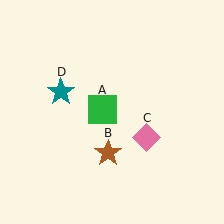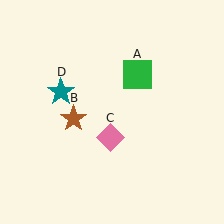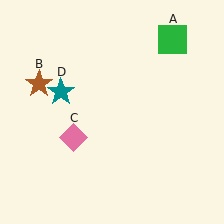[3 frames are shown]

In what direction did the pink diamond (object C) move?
The pink diamond (object C) moved left.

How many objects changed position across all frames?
3 objects changed position: green square (object A), brown star (object B), pink diamond (object C).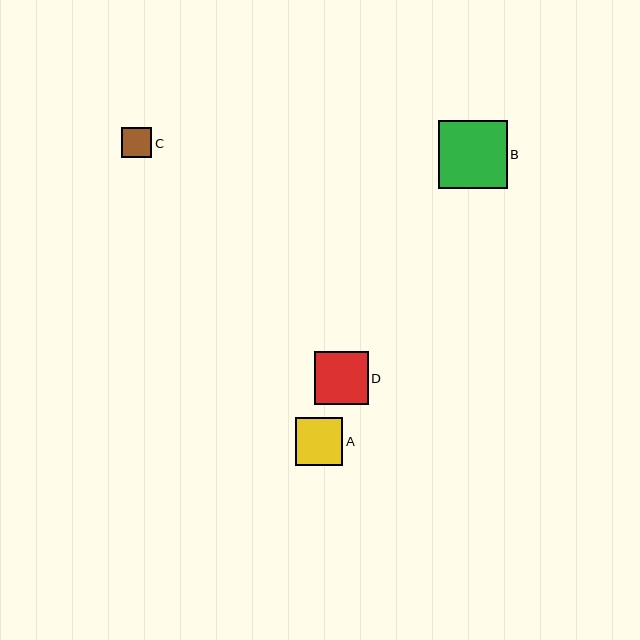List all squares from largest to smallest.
From largest to smallest: B, D, A, C.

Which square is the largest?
Square B is the largest with a size of approximately 68 pixels.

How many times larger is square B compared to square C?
Square B is approximately 2.3 times the size of square C.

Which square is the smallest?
Square C is the smallest with a size of approximately 30 pixels.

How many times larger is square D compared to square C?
Square D is approximately 1.8 times the size of square C.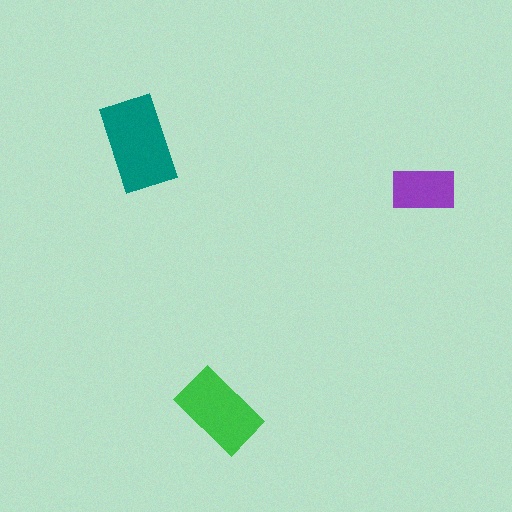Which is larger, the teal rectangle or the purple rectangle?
The teal one.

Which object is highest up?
The teal rectangle is topmost.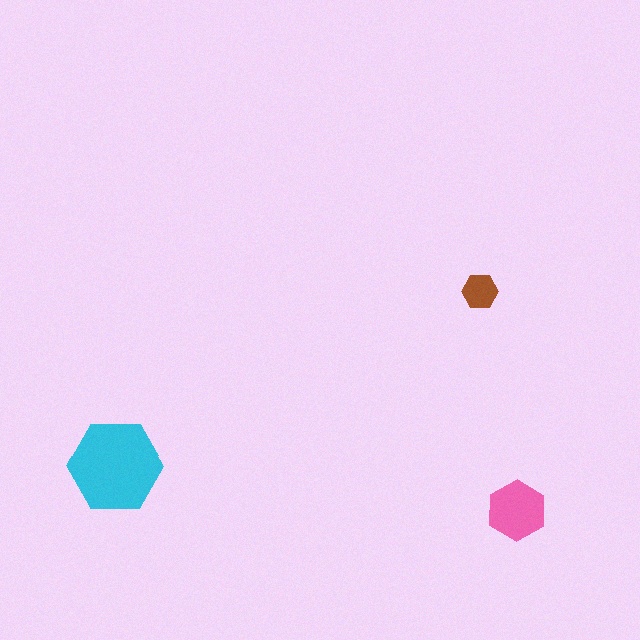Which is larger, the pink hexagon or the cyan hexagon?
The cyan one.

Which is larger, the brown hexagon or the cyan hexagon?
The cyan one.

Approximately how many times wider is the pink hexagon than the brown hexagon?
About 1.5 times wider.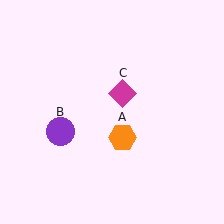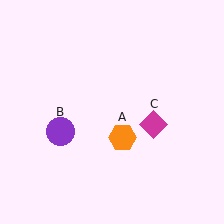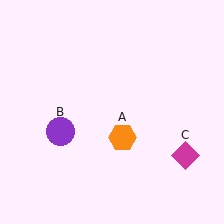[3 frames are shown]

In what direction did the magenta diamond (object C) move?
The magenta diamond (object C) moved down and to the right.